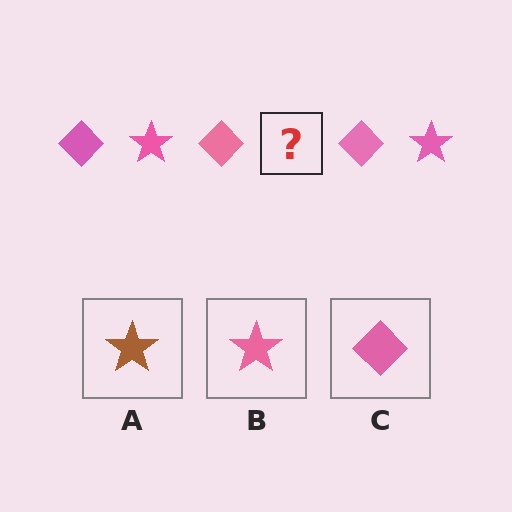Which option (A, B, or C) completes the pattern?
B.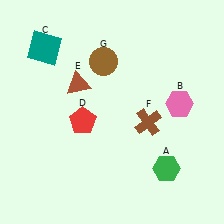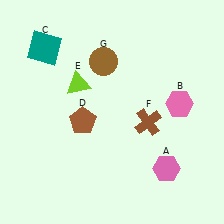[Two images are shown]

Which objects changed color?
A changed from green to pink. D changed from red to brown. E changed from brown to lime.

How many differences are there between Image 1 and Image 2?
There are 3 differences between the two images.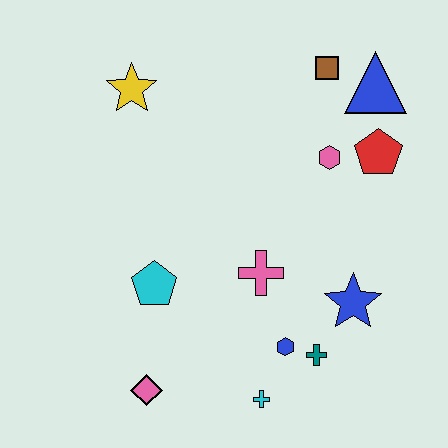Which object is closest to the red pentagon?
The pink hexagon is closest to the red pentagon.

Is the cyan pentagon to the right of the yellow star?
Yes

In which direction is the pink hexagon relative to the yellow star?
The pink hexagon is to the right of the yellow star.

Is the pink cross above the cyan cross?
Yes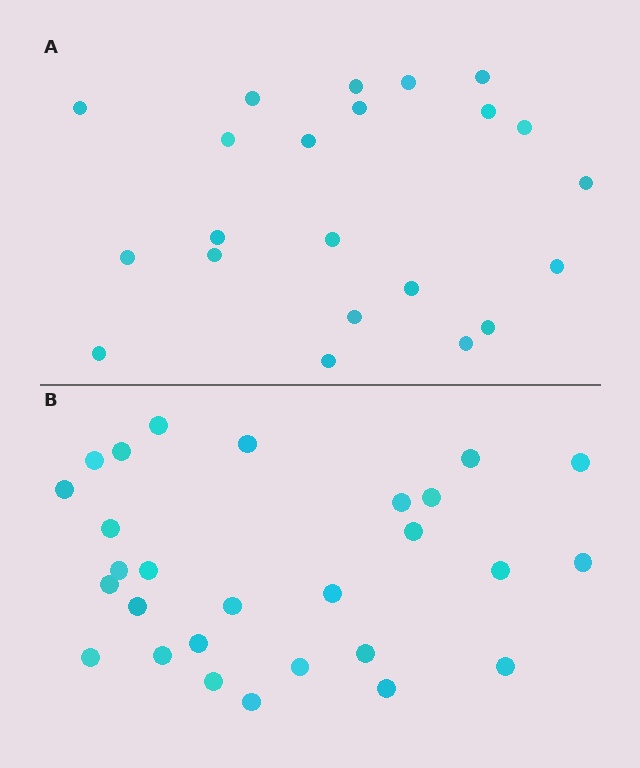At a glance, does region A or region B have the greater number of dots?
Region B (the bottom region) has more dots.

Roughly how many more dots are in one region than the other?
Region B has about 6 more dots than region A.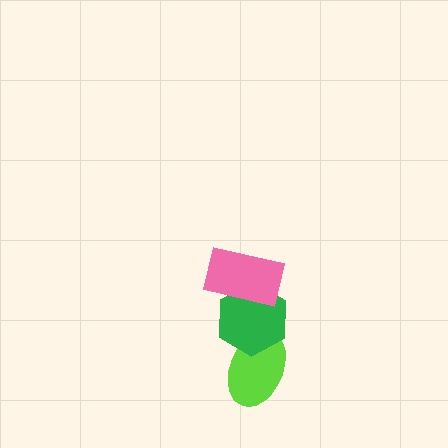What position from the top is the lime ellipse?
The lime ellipse is 3rd from the top.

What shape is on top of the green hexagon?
The pink rectangle is on top of the green hexagon.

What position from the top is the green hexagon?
The green hexagon is 2nd from the top.